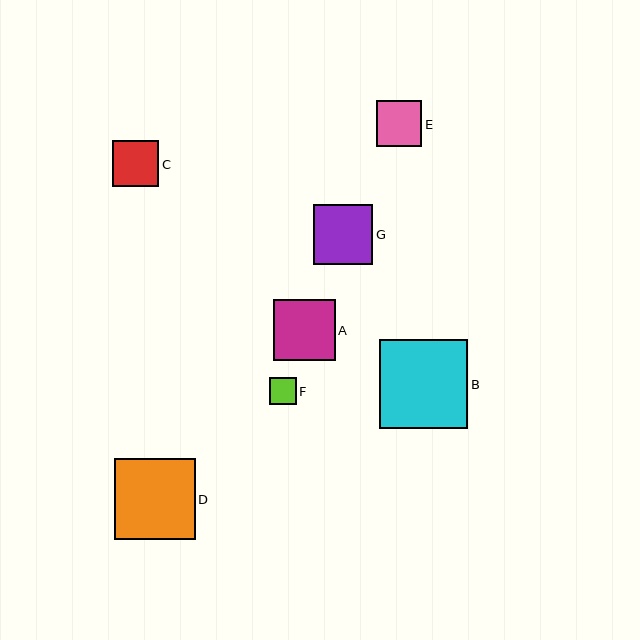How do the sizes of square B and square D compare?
Square B and square D are approximately the same size.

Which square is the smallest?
Square F is the smallest with a size of approximately 27 pixels.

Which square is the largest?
Square B is the largest with a size of approximately 89 pixels.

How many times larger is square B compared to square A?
Square B is approximately 1.4 times the size of square A.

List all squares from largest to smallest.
From largest to smallest: B, D, A, G, C, E, F.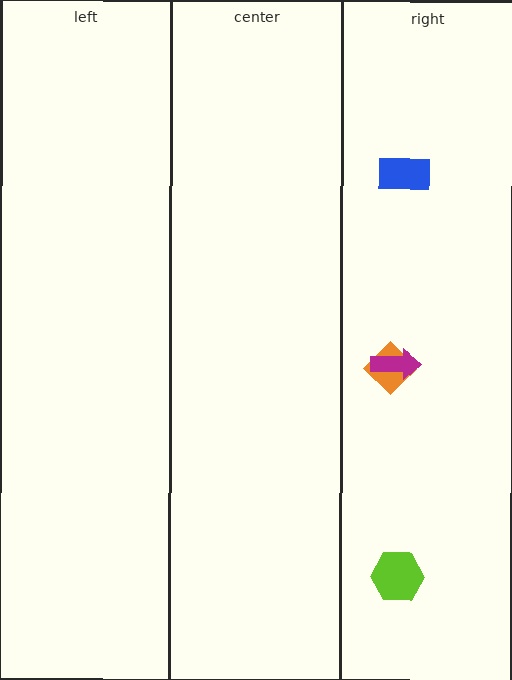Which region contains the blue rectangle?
The right region.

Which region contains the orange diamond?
The right region.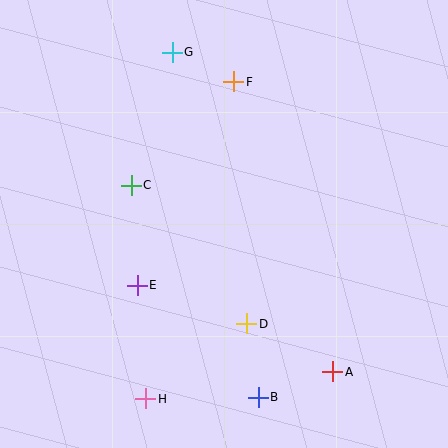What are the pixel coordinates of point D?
Point D is at (247, 324).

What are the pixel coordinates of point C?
Point C is at (131, 185).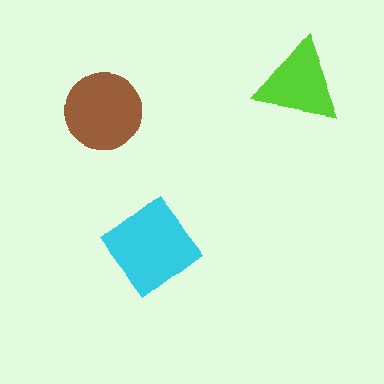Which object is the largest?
The cyan diamond.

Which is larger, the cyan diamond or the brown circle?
The cyan diamond.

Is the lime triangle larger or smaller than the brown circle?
Smaller.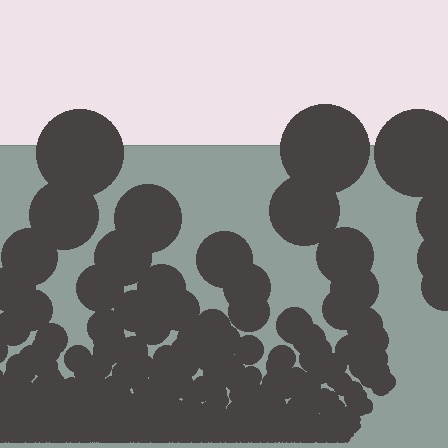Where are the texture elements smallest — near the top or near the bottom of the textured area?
Near the bottom.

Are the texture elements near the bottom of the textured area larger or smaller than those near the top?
Smaller. The gradient is inverted — elements near the bottom are smaller and denser.